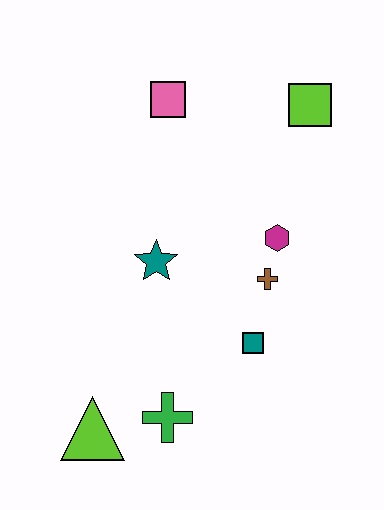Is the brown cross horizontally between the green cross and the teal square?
No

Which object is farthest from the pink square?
The lime triangle is farthest from the pink square.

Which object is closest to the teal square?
The brown cross is closest to the teal square.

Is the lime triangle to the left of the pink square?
Yes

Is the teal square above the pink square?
No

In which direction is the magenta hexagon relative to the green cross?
The magenta hexagon is above the green cross.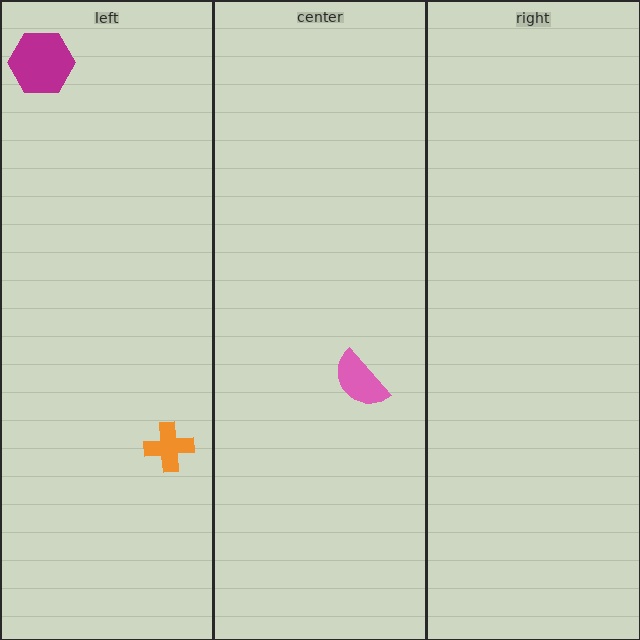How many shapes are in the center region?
1.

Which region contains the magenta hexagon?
The left region.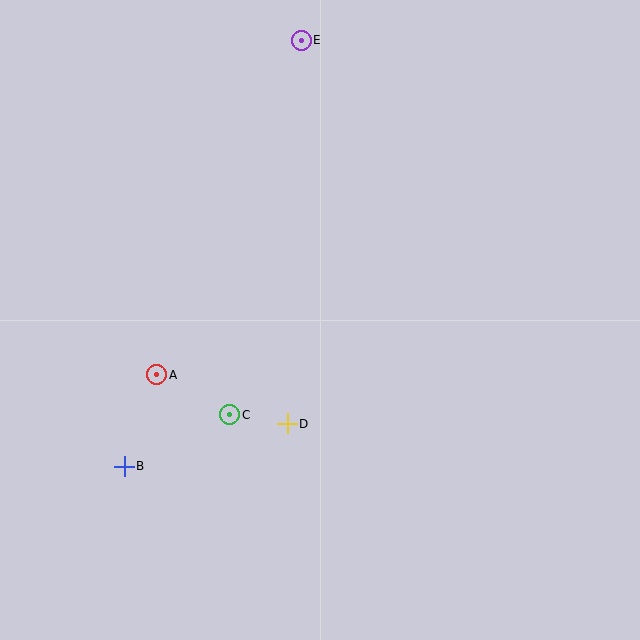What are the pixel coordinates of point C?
Point C is at (230, 415).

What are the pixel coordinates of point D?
Point D is at (287, 424).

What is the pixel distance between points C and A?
The distance between C and A is 83 pixels.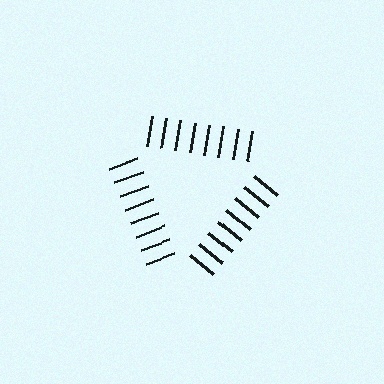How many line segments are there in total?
24 — 8 along each of the 3 edges.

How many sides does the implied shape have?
3 sides — the line-ends trace a triangle.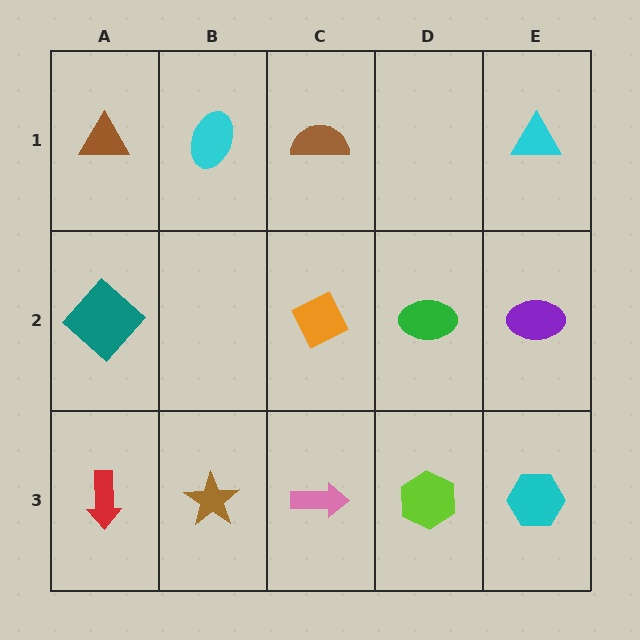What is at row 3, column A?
A red arrow.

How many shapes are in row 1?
4 shapes.